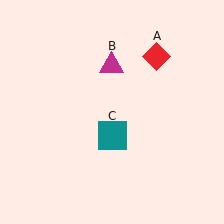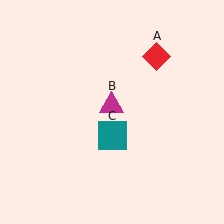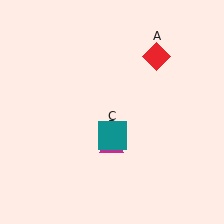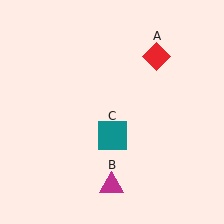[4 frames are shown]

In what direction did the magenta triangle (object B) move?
The magenta triangle (object B) moved down.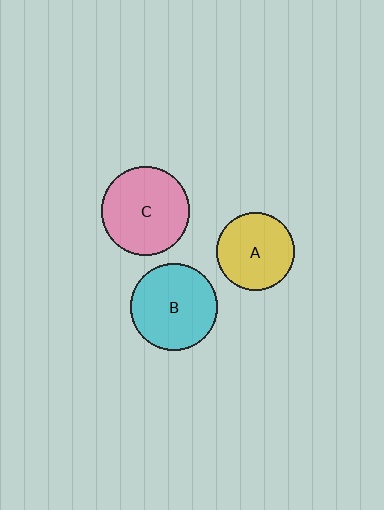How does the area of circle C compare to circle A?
Approximately 1.3 times.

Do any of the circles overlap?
No, none of the circles overlap.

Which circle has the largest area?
Circle C (pink).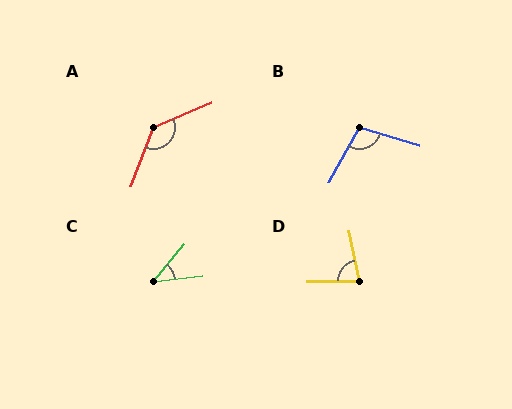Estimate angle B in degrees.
Approximately 102 degrees.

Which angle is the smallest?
C, at approximately 44 degrees.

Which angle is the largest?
A, at approximately 133 degrees.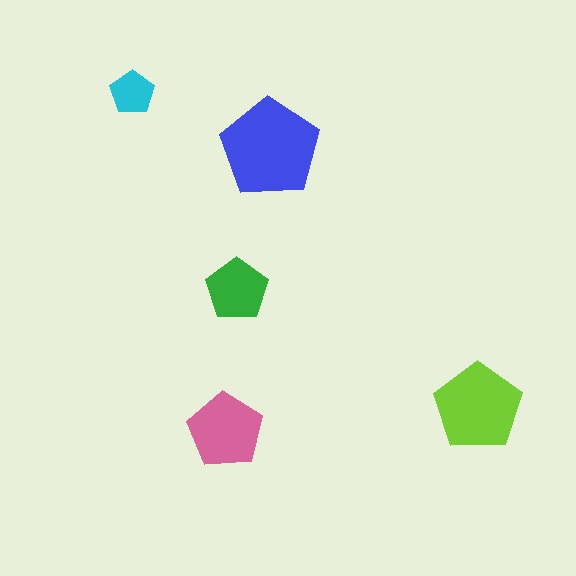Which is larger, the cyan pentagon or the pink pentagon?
The pink one.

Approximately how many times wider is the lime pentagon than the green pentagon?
About 1.5 times wider.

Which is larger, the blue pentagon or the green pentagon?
The blue one.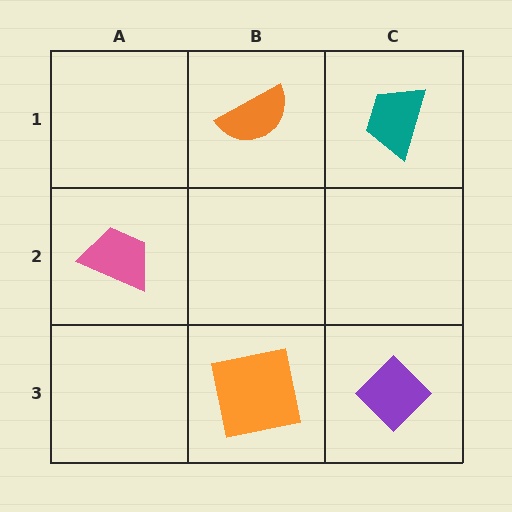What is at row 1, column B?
An orange semicircle.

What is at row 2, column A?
A pink trapezoid.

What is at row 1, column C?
A teal trapezoid.